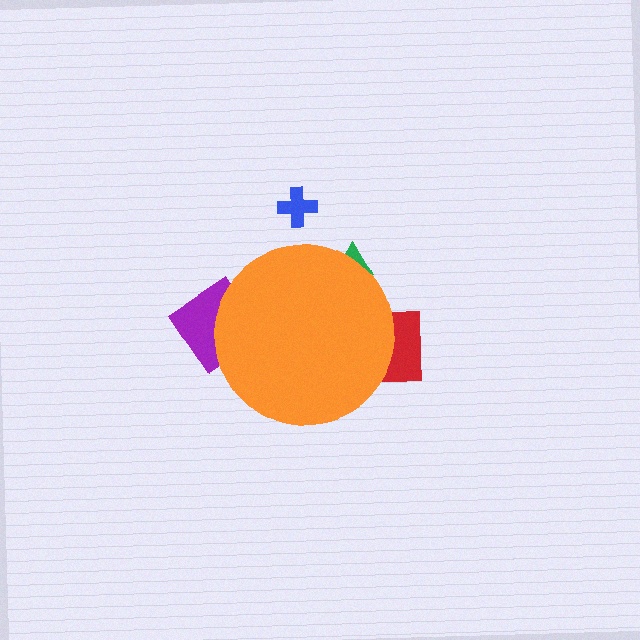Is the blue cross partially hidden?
No, the blue cross is fully visible.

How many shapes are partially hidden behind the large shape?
3 shapes are partially hidden.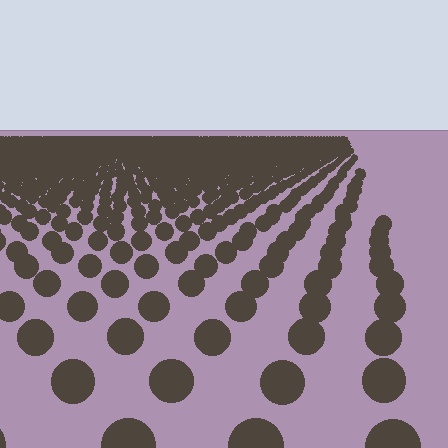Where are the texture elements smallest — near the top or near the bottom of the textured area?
Near the top.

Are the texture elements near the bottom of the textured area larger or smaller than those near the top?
Larger. Near the bottom, elements are closer to the viewer and appear at a bigger on-screen size.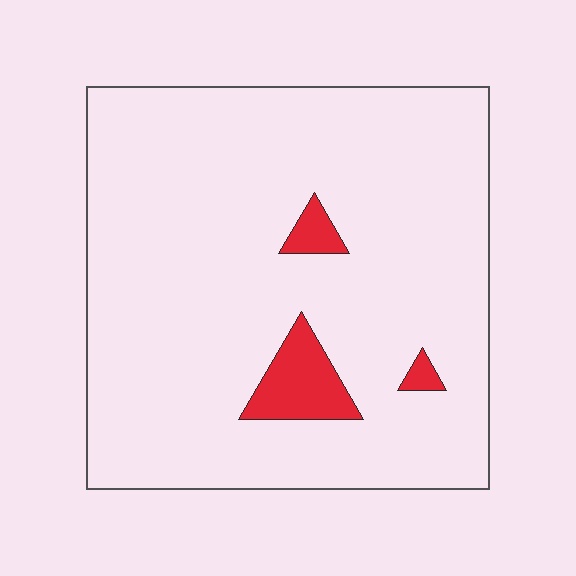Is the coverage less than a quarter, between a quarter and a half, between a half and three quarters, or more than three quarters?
Less than a quarter.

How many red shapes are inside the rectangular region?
3.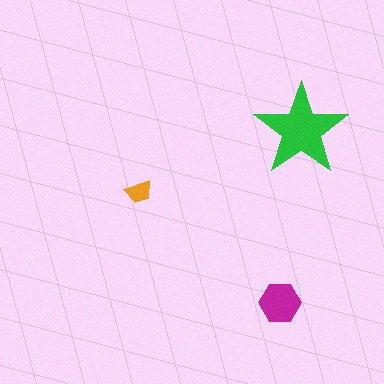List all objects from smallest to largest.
The orange trapezoid, the magenta hexagon, the green star.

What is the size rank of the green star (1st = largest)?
1st.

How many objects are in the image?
There are 3 objects in the image.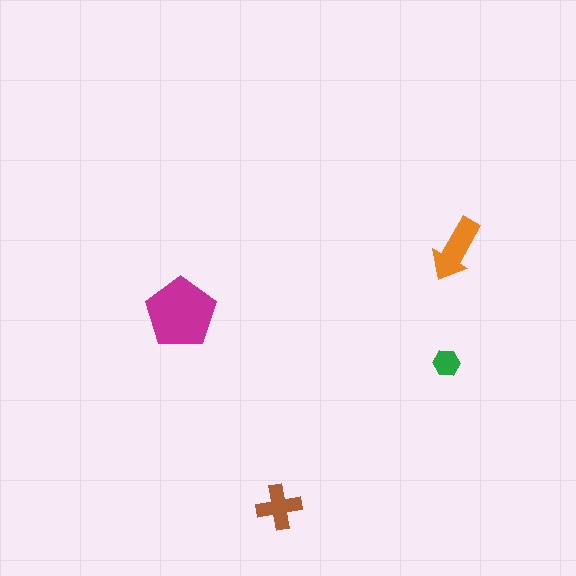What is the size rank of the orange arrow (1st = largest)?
2nd.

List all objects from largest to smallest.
The magenta pentagon, the orange arrow, the brown cross, the green hexagon.